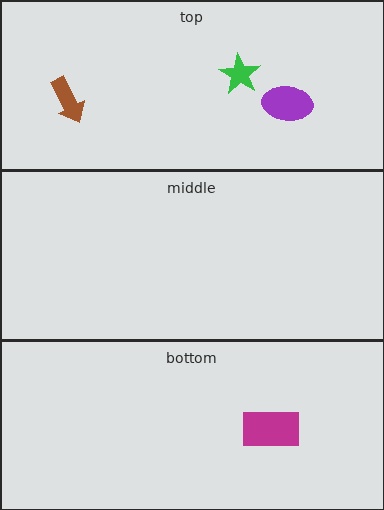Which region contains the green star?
The top region.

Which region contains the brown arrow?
The top region.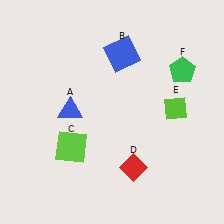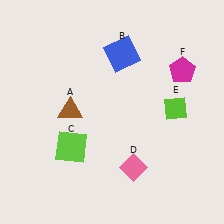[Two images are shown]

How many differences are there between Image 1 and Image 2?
There are 3 differences between the two images.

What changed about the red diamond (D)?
In Image 1, D is red. In Image 2, it changed to pink.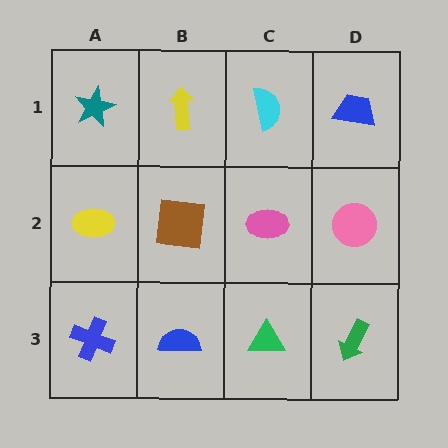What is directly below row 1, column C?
A pink ellipse.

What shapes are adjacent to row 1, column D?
A pink circle (row 2, column D), a cyan semicircle (row 1, column C).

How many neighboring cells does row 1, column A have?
2.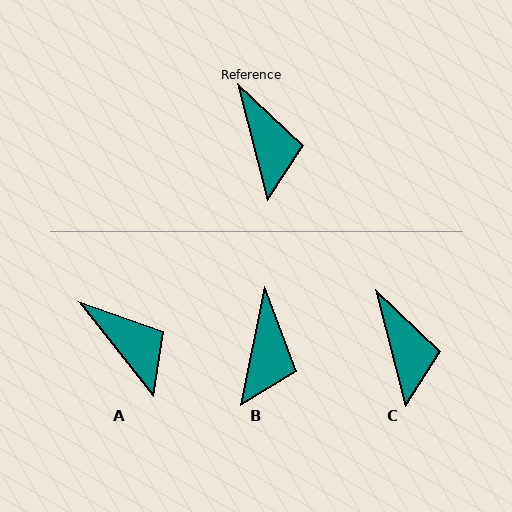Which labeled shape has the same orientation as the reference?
C.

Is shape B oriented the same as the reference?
No, it is off by about 26 degrees.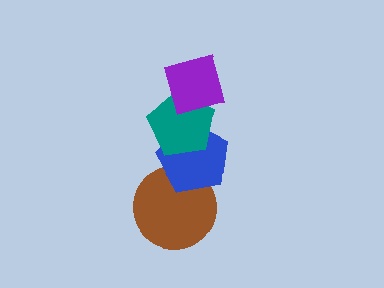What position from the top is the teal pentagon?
The teal pentagon is 2nd from the top.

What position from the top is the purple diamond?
The purple diamond is 1st from the top.